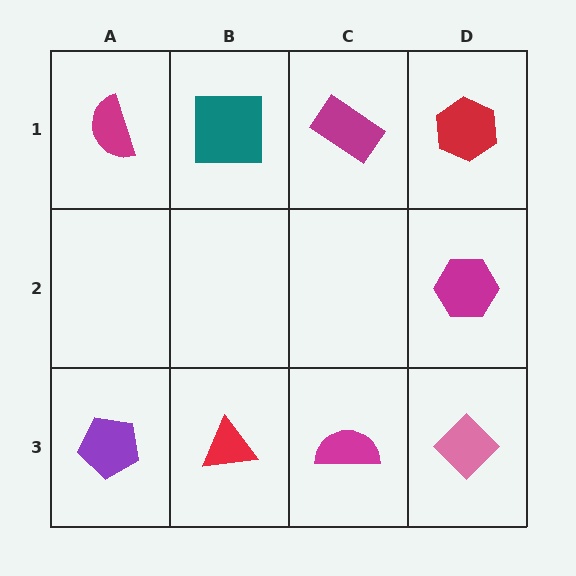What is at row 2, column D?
A magenta hexagon.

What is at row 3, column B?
A red triangle.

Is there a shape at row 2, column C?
No, that cell is empty.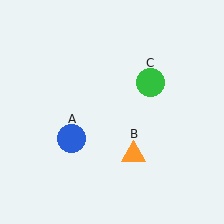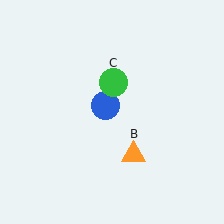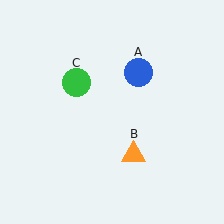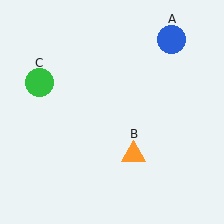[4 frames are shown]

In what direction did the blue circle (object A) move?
The blue circle (object A) moved up and to the right.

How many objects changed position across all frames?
2 objects changed position: blue circle (object A), green circle (object C).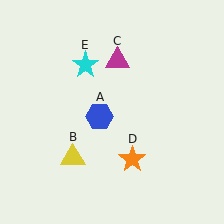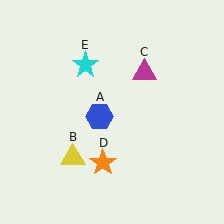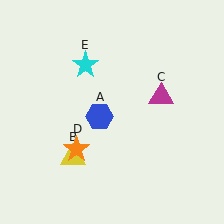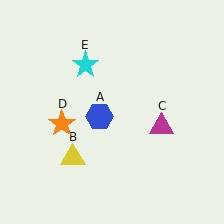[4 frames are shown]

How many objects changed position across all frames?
2 objects changed position: magenta triangle (object C), orange star (object D).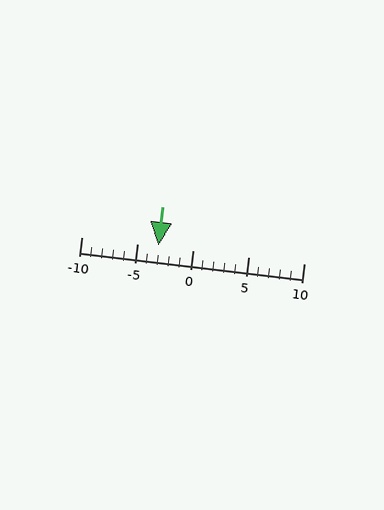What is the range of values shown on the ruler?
The ruler shows values from -10 to 10.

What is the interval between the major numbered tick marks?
The major tick marks are spaced 5 units apart.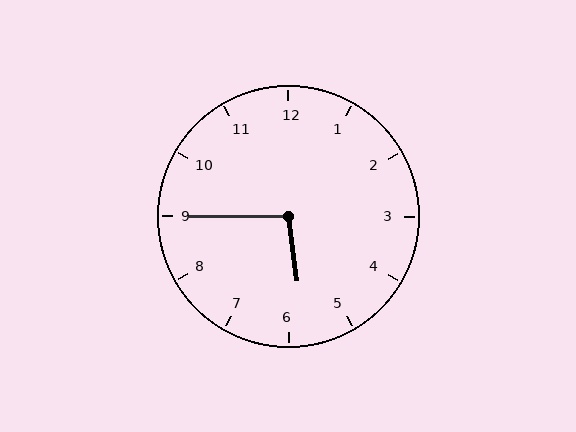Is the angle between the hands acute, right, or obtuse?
It is obtuse.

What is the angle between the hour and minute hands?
Approximately 98 degrees.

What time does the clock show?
5:45.